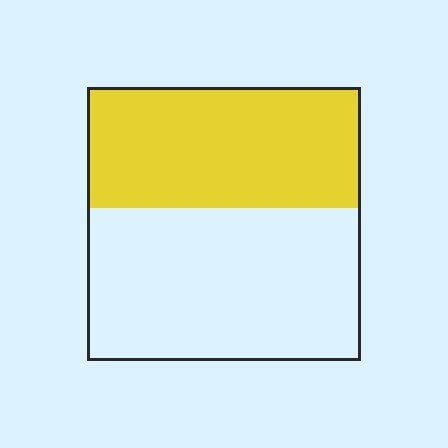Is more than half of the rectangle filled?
No.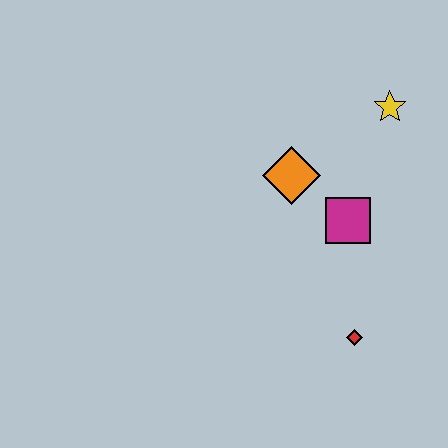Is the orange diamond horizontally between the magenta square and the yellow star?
No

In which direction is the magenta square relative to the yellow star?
The magenta square is below the yellow star.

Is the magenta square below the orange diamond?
Yes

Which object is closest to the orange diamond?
The magenta square is closest to the orange diamond.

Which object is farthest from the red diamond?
The yellow star is farthest from the red diamond.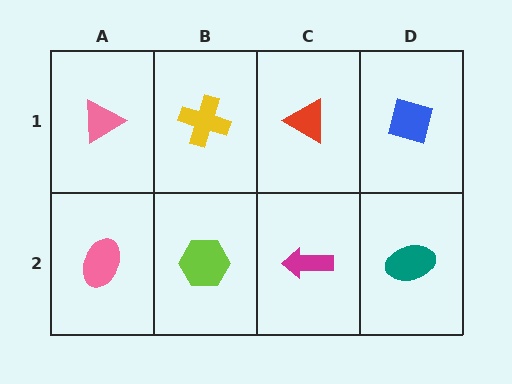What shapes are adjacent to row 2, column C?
A red triangle (row 1, column C), a lime hexagon (row 2, column B), a teal ellipse (row 2, column D).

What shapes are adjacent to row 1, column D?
A teal ellipse (row 2, column D), a red triangle (row 1, column C).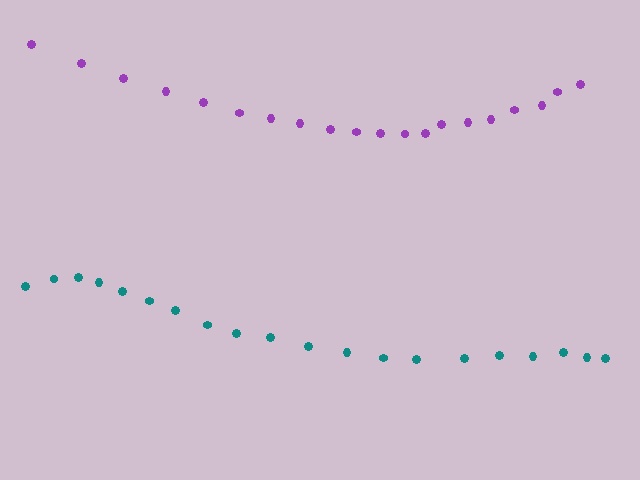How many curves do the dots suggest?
There are 2 distinct paths.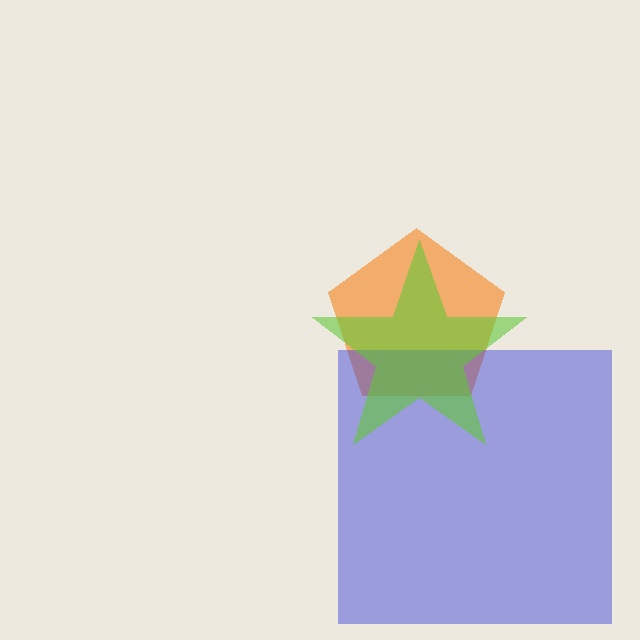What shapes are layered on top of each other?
The layered shapes are: an orange pentagon, a blue square, a lime star.